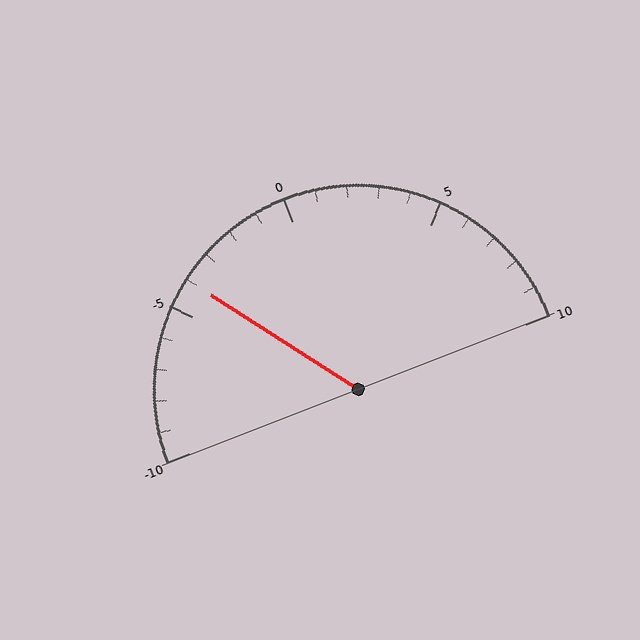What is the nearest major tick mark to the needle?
The nearest major tick mark is -5.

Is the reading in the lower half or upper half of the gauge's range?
The reading is in the lower half of the range (-10 to 10).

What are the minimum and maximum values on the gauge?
The gauge ranges from -10 to 10.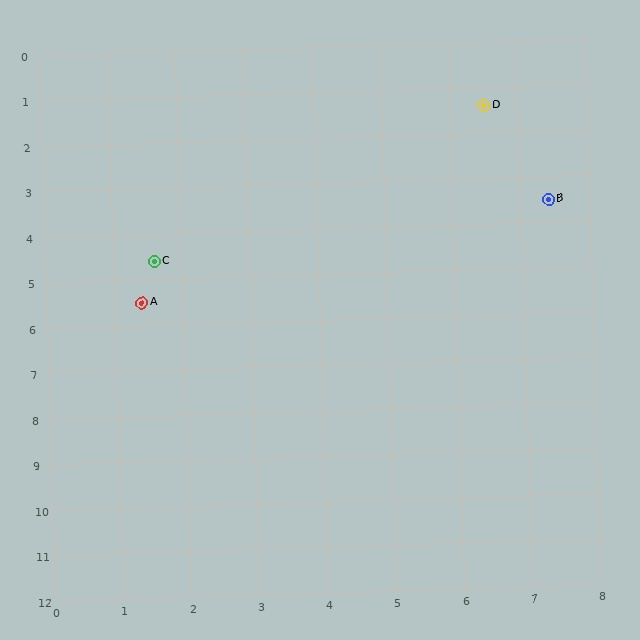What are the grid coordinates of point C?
Point C is at approximately (1.6, 4.6).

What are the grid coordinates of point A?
Point A is at approximately (1.4, 5.5).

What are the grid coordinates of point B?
Point B is at approximately (7.4, 3.5).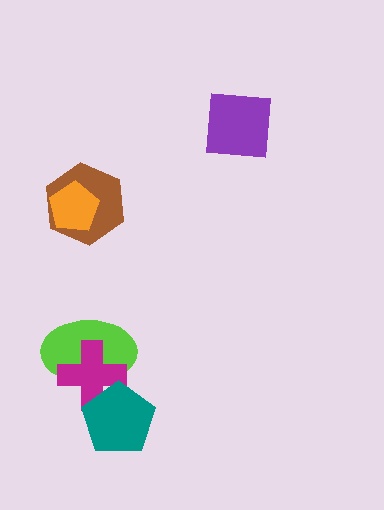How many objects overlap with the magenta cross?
2 objects overlap with the magenta cross.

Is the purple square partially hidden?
No, no other shape covers it.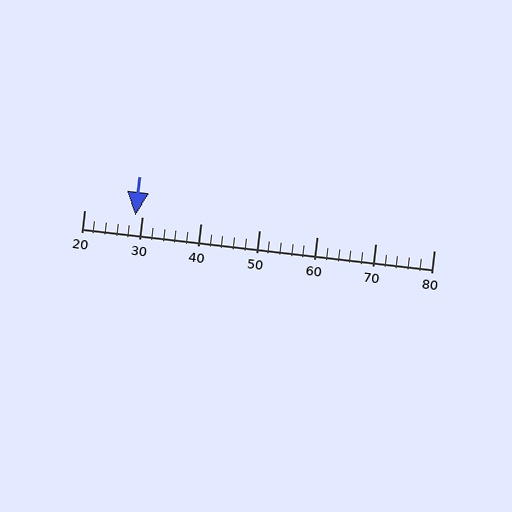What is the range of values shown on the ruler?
The ruler shows values from 20 to 80.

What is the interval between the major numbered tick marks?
The major tick marks are spaced 10 units apart.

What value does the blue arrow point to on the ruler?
The blue arrow points to approximately 29.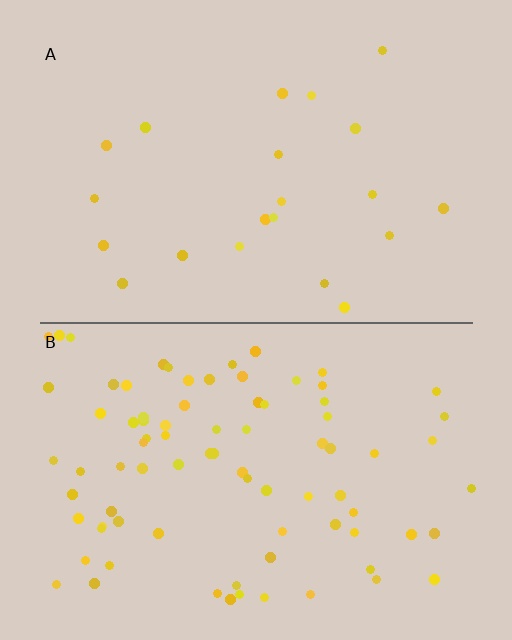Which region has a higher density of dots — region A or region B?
B (the bottom).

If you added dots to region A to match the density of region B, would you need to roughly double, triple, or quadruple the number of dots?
Approximately quadruple.